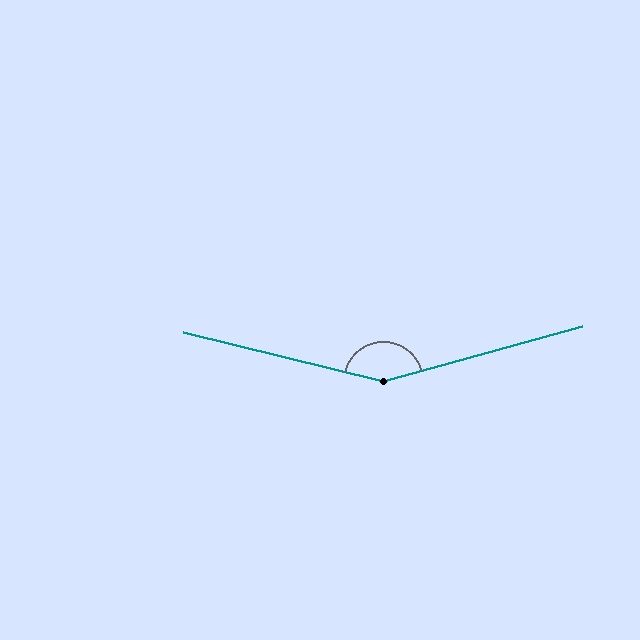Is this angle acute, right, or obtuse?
It is obtuse.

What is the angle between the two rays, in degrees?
Approximately 151 degrees.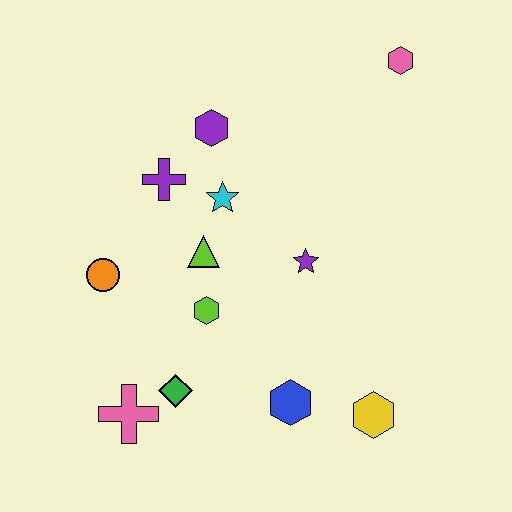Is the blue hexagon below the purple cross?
Yes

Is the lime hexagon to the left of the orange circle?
No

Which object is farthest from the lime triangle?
The pink hexagon is farthest from the lime triangle.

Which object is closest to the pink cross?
The green diamond is closest to the pink cross.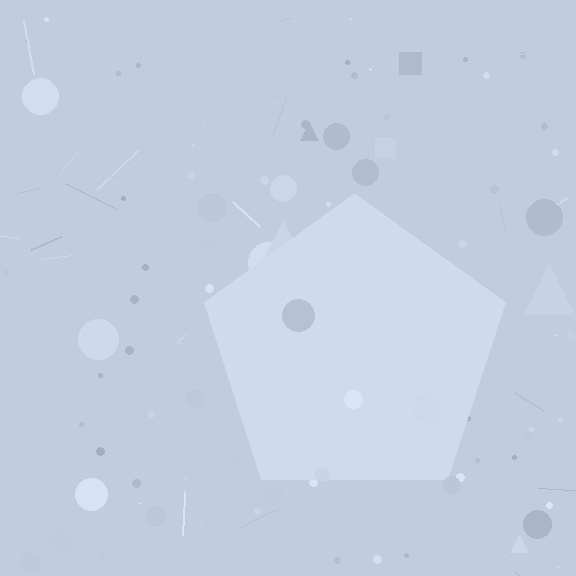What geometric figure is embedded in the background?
A pentagon is embedded in the background.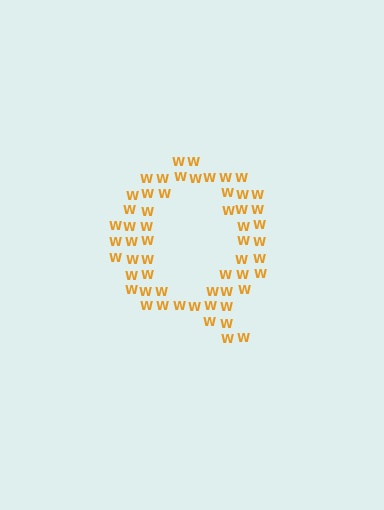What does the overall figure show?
The overall figure shows the letter Q.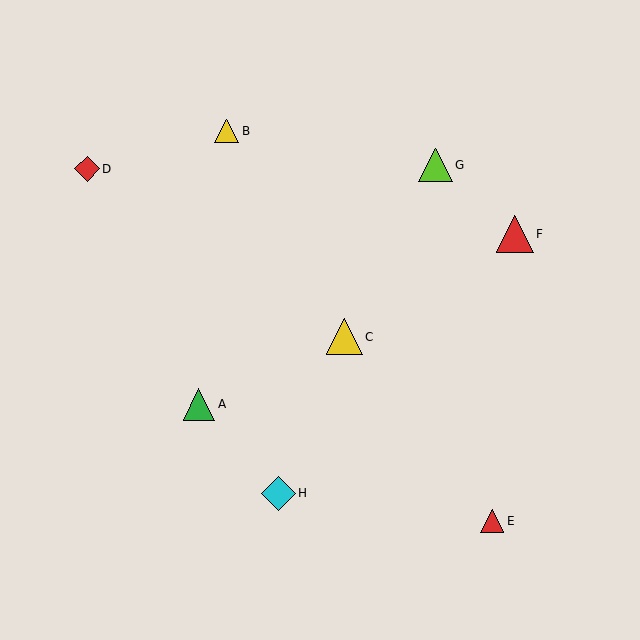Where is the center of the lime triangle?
The center of the lime triangle is at (436, 165).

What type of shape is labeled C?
Shape C is a yellow triangle.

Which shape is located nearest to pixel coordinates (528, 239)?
The red triangle (labeled F) at (515, 234) is nearest to that location.